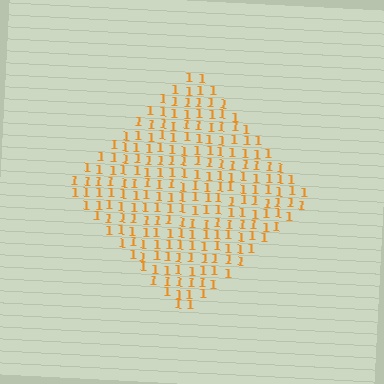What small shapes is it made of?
It is made of small digit 1's.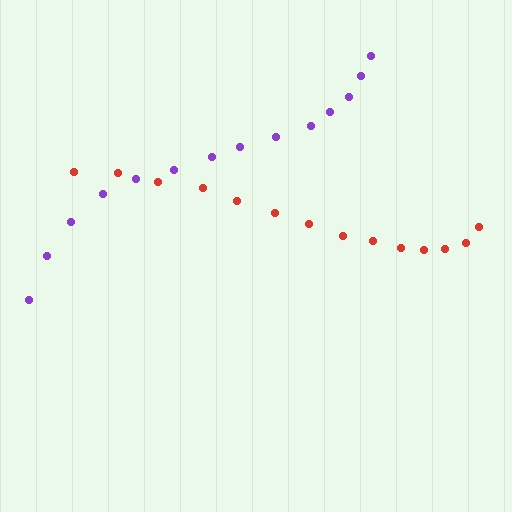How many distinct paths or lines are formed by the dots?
There are 2 distinct paths.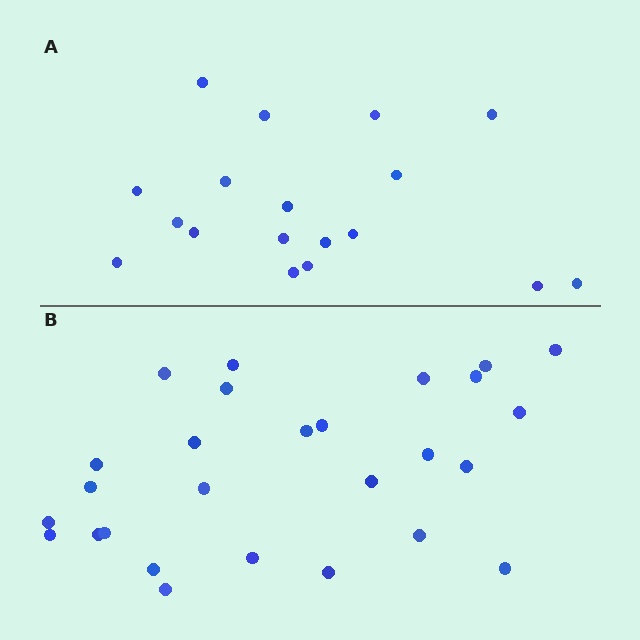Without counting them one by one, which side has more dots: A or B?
Region B (the bottom region) has more dots.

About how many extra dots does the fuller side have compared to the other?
Region B has roughly 8 or so more dots than region A.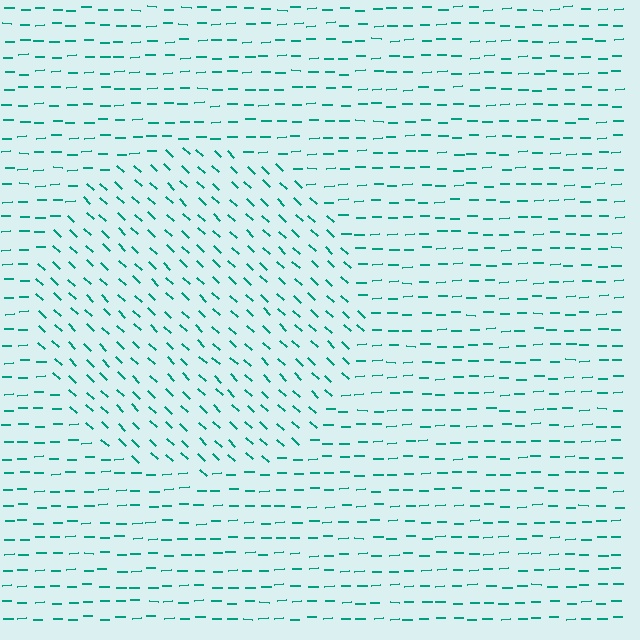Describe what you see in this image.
The image is filled with small teal line segments. A circle region in the image has lines oriented differently from the surrounding lines, creating a visible texture boundary.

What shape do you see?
I see a circle.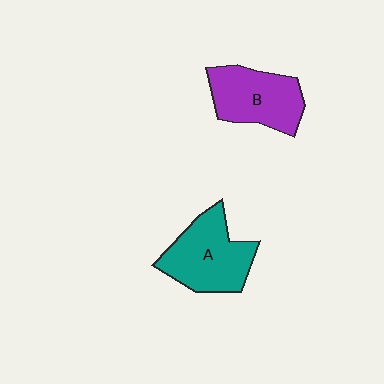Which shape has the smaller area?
Shape B (purple).